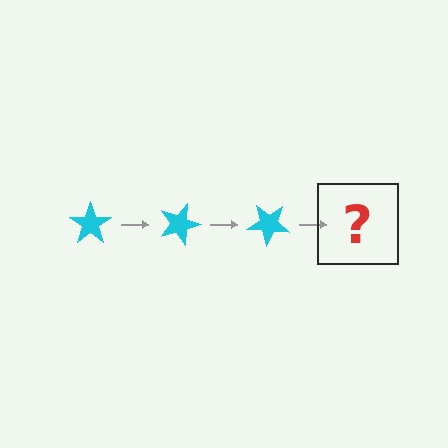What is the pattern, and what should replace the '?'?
The pattern is that the star rotates 20 degrees each step. The '?' should be a cyan star rotated 60 degrees.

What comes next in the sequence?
The next element should be a cyan star rotated 60 degrees.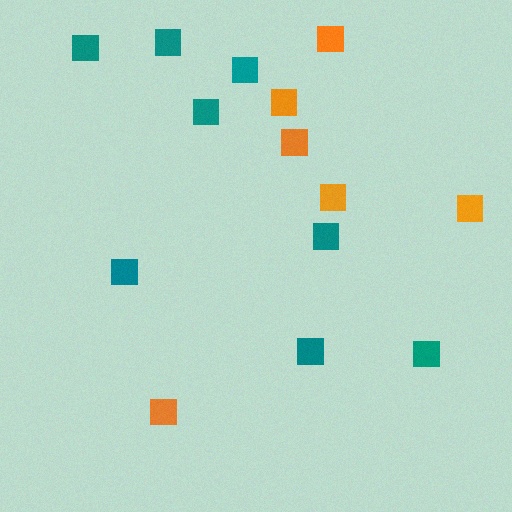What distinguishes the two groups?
There are 2 groups: one group of teal squares (8) and one group of orange squares (6).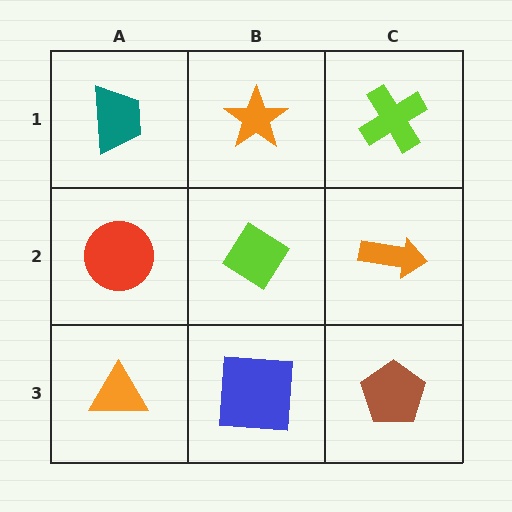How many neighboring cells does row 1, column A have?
2.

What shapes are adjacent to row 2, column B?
An orange star (row 1, column B), a blue square (row 3, column B), a red circle (row 2, column A), an orange arrow (row 2, column C).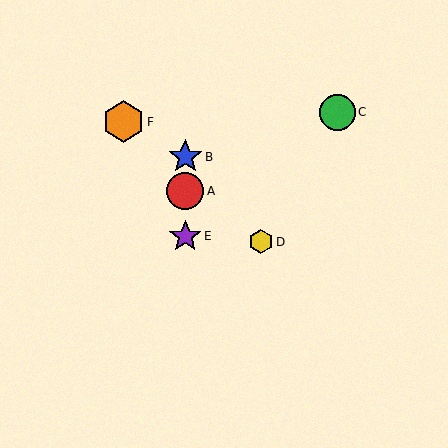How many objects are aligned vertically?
3 objects (A, B, E) are aligned vertically.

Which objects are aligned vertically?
Objects A, B, E are aligned vertically.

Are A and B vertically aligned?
Yes, both are at x≈185.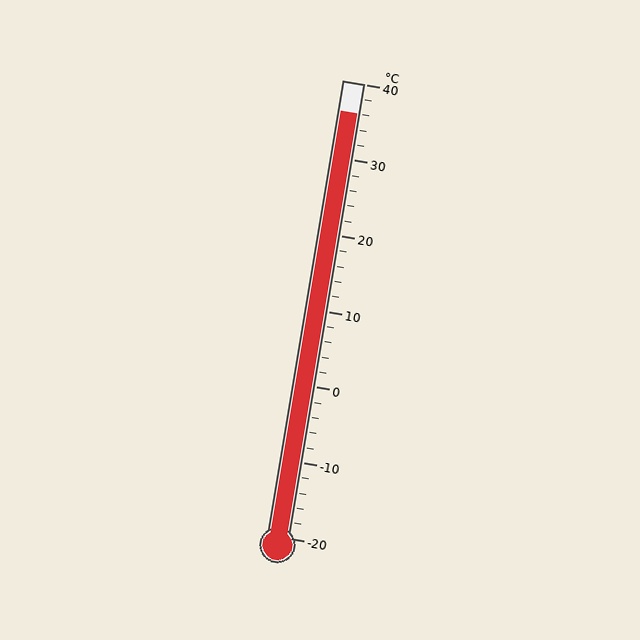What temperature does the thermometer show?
The thermometer shows approximately 36°C.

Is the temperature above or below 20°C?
The temperature is above 20°C.